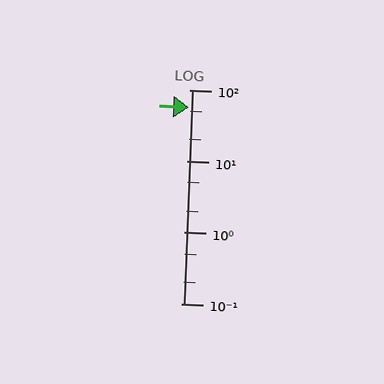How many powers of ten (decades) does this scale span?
The scale spans 3 decades, from 0.1 to 100.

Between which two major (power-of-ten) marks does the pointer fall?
The pointer is between 10 and 100.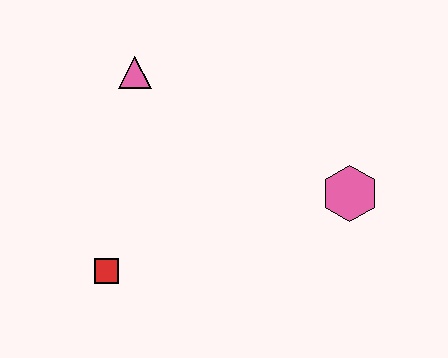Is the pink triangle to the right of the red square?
Yes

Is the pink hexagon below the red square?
No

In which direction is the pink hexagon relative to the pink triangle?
The pink hexagon is to the right of the pink triangle.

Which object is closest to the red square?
The pink triangle is closest to the red square.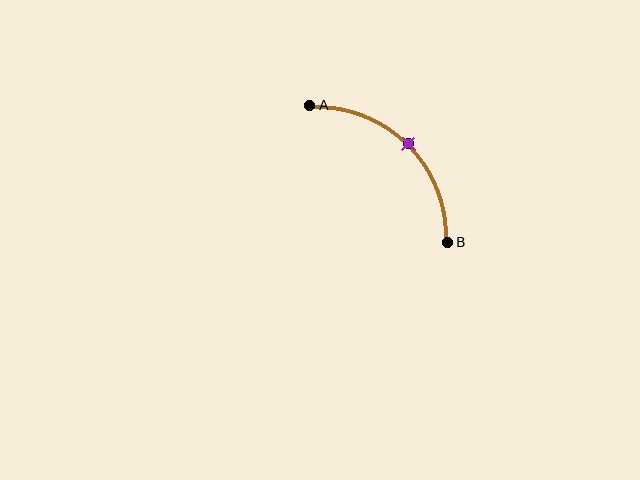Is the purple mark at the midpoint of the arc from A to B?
Yes. The purple mark lies on the arc at equal arc-length from both A and B — it is the arc midpoint.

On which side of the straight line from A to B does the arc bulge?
The arc bulges above and to the right of the straight line connecting A and B.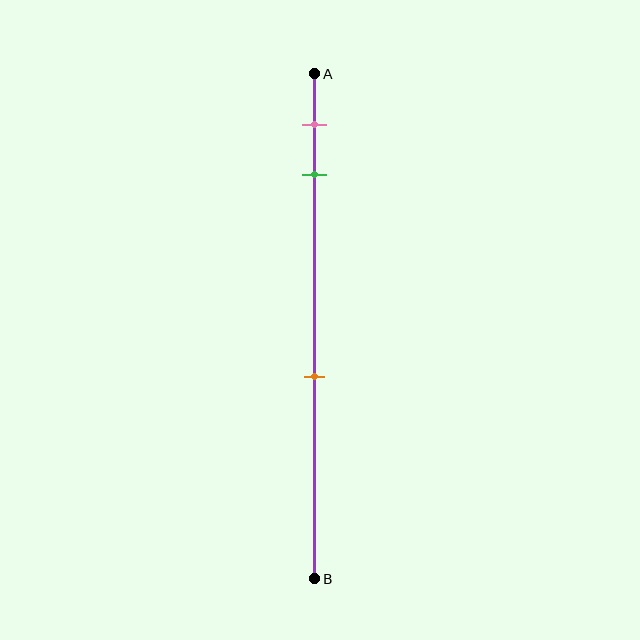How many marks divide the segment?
There are 3 marks dividing the segment.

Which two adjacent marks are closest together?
The pink and green marks are the closest adjacent pair.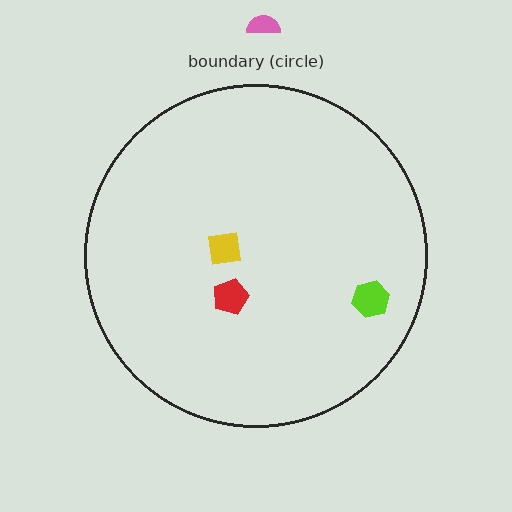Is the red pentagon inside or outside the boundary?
Inside.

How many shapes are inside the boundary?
3 inside, 1 outside.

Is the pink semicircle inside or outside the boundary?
Outside.